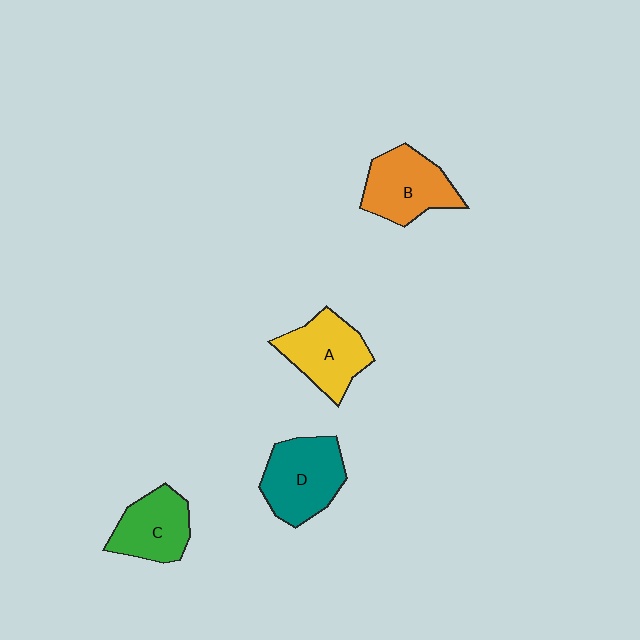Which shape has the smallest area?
Shape C (green).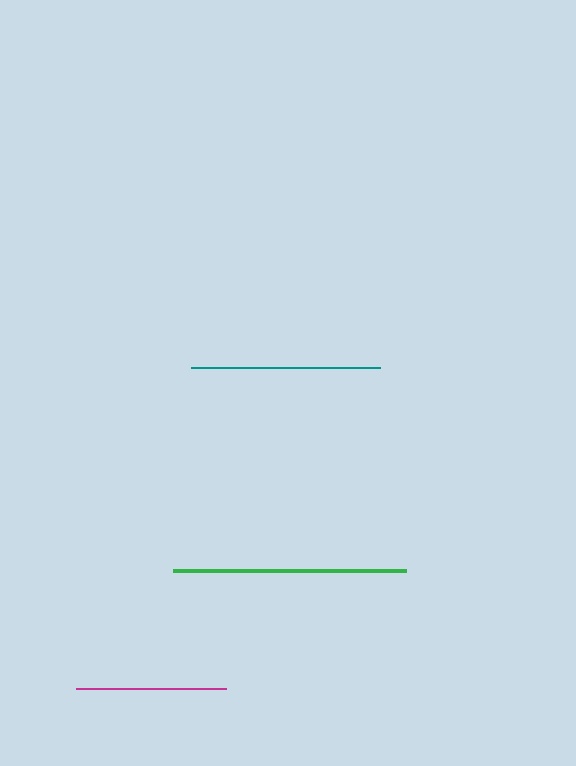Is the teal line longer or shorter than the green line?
The green line is longer than the teal line.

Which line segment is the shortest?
The magenta line is the shortest at approximately 150 pixels.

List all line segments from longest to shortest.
From longest to shortest: green, teal, magenta.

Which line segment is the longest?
The green line is the longest at approximately 233 pixels.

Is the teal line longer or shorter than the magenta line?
The teal line is longer than the magenta line.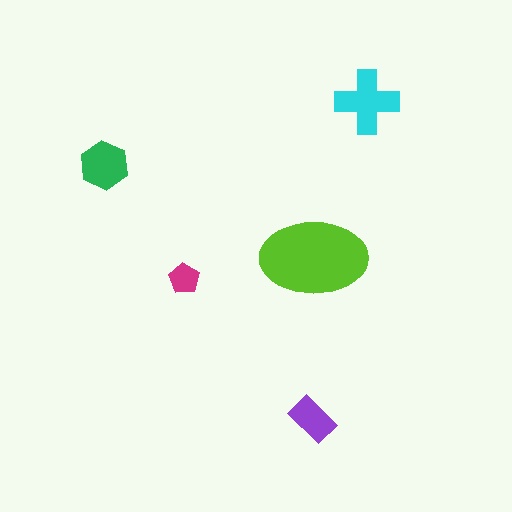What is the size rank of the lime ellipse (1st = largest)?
1st.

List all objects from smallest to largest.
The magenta pentagon, the purple rectangle, the green hexagon, the cyan cross, the lime ellipse.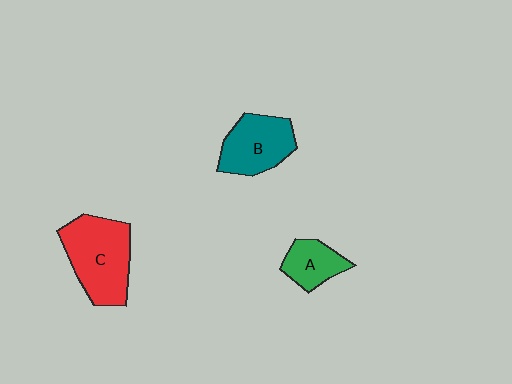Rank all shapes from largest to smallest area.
From largest to smallest: C (red), B (teal), A (green).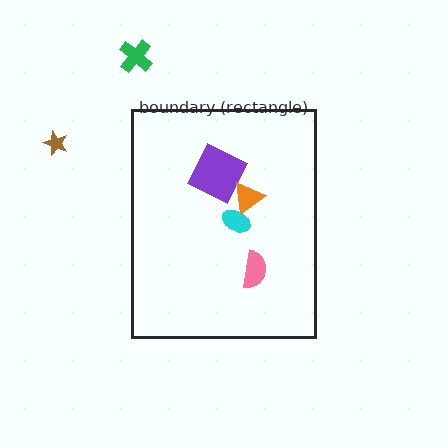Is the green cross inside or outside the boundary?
Outside.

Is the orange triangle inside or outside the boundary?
Inside.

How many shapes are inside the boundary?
4 inside, 2 outside.